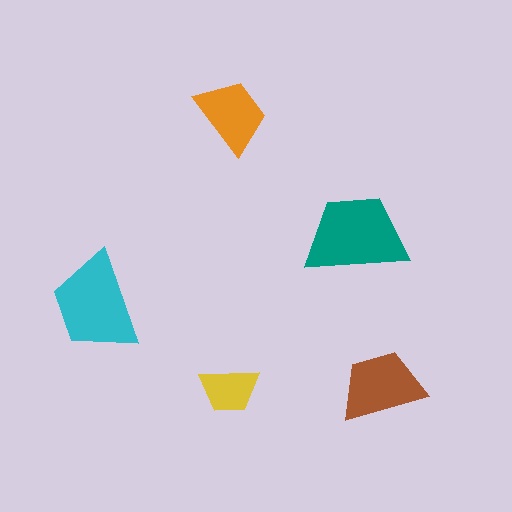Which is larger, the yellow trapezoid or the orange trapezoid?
The orange one.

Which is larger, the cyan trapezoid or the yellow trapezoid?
The cyan one.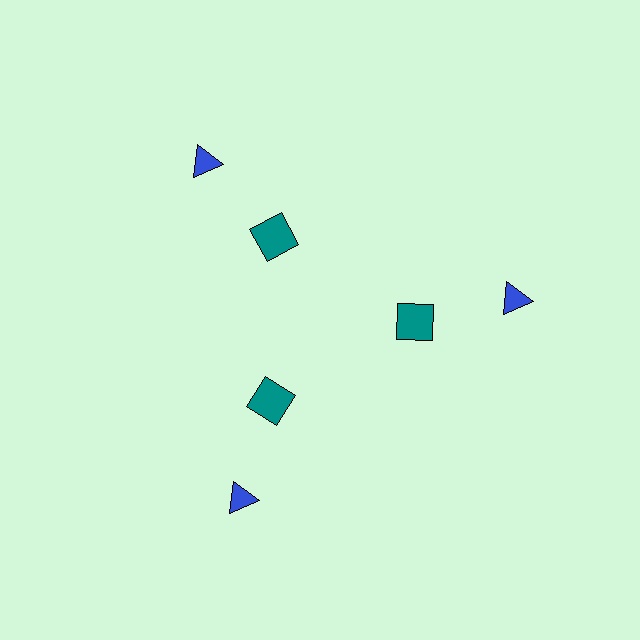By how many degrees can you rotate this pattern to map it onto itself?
The pattern maps onto itself every 120 degrees of rotation.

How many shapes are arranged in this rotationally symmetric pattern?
There are 6 shapes, arranged in 3 groups of 2.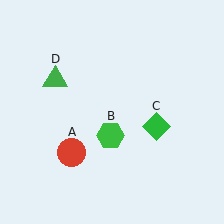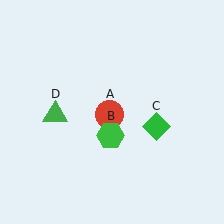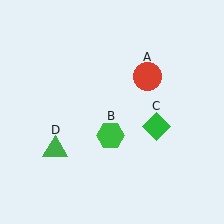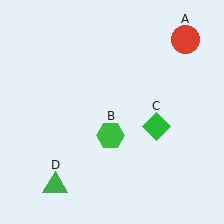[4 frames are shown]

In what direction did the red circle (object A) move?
The red circle (object A) moved up and to the right.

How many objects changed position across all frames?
2 objects changed position: red circle (object A), green triangle (object D).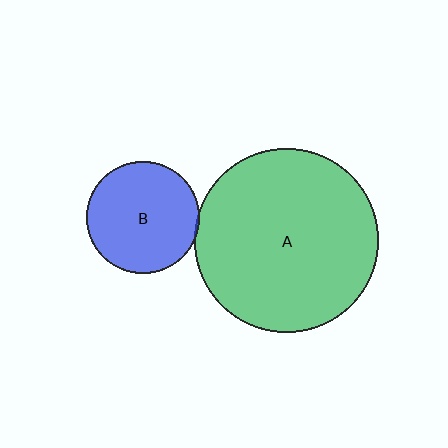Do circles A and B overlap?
Yes.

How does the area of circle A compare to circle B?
Approximately 2.7 times.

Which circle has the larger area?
Circle A (green).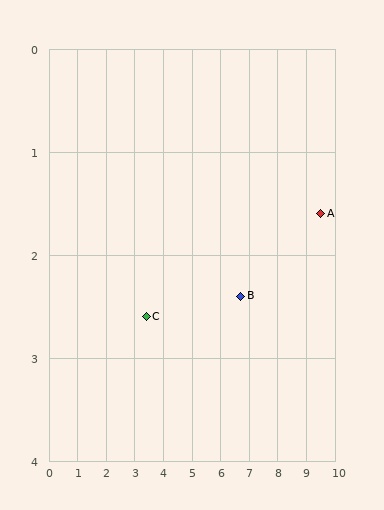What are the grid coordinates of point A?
Point A is at approximately (9.5, 1.6).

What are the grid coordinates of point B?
Point B is at approximately (6.7, 2.4).